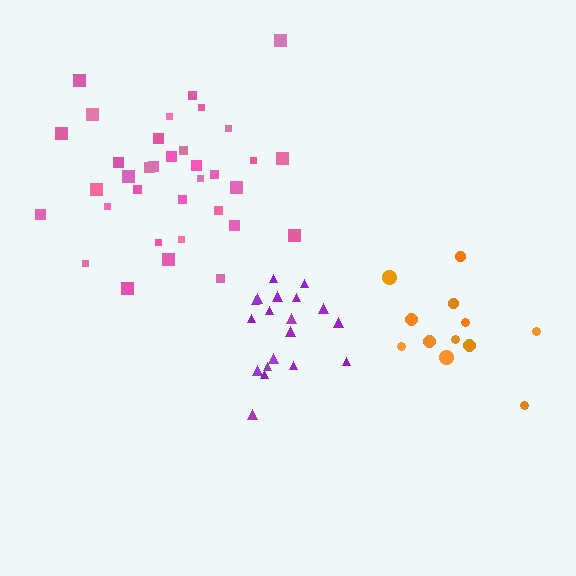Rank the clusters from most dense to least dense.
purple, pink, orange.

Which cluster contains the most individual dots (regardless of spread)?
Pink (35).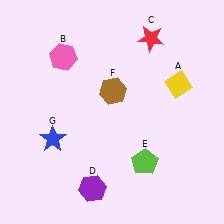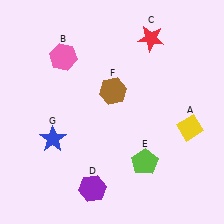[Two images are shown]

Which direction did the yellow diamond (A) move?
The yellow diamond (A) moved down.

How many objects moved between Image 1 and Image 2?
1 object moved between the two images.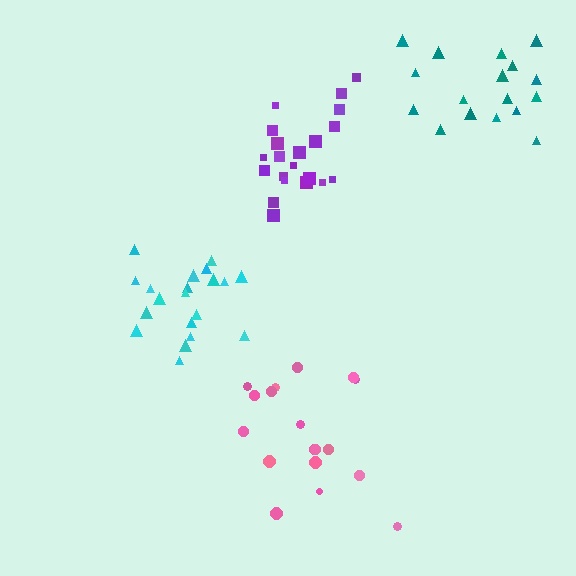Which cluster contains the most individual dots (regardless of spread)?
Purple (21).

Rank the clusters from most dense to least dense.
cyan, purple, pink, teal.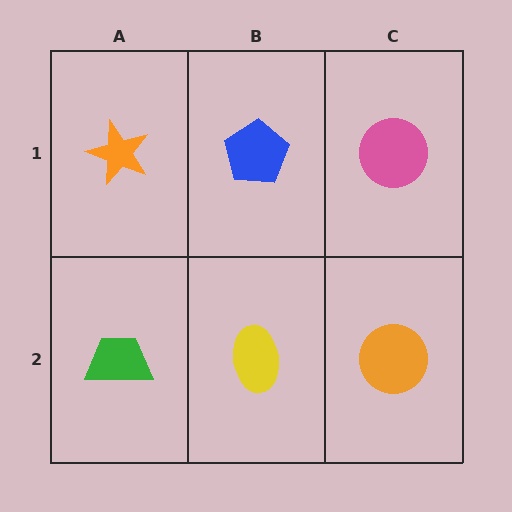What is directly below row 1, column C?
An orange circle.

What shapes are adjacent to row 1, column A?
A green trapezoid (row 2, column A), a blue pentagon (row 1, column B).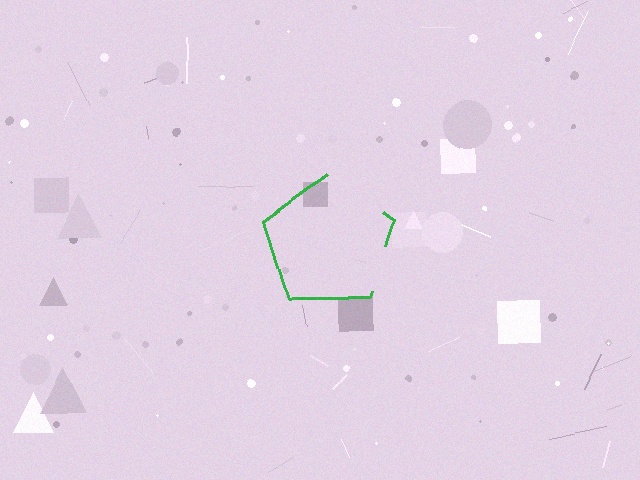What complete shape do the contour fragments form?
The contour fragments form a pentagon.